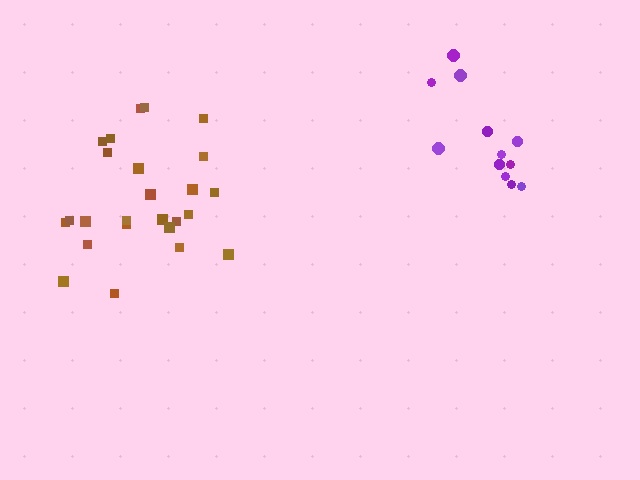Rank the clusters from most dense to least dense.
brown, purple.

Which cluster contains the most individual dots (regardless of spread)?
Brown (25).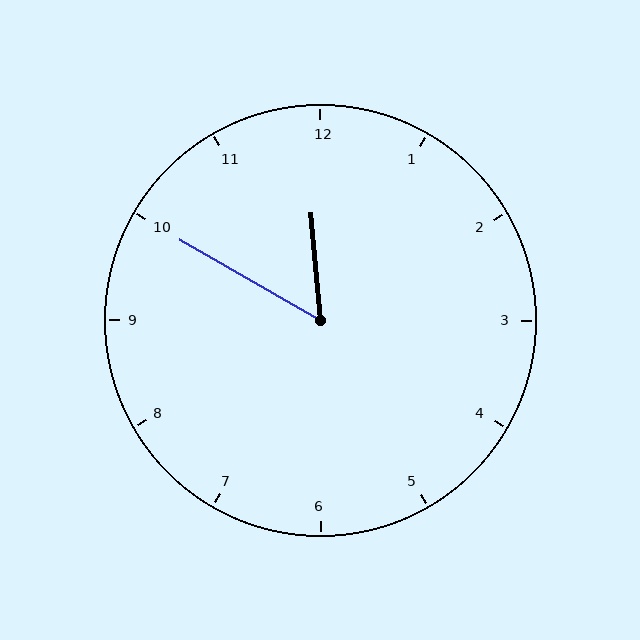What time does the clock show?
11:50.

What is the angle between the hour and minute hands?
Approximately 55 degrees.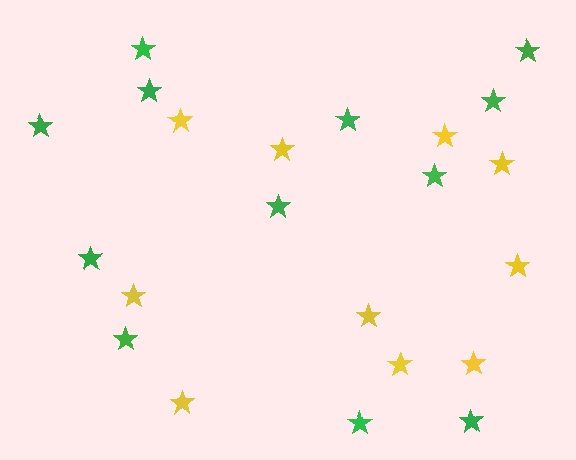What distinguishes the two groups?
There are 2 groups: one group of yellow stars (10) and one group of green stars (12).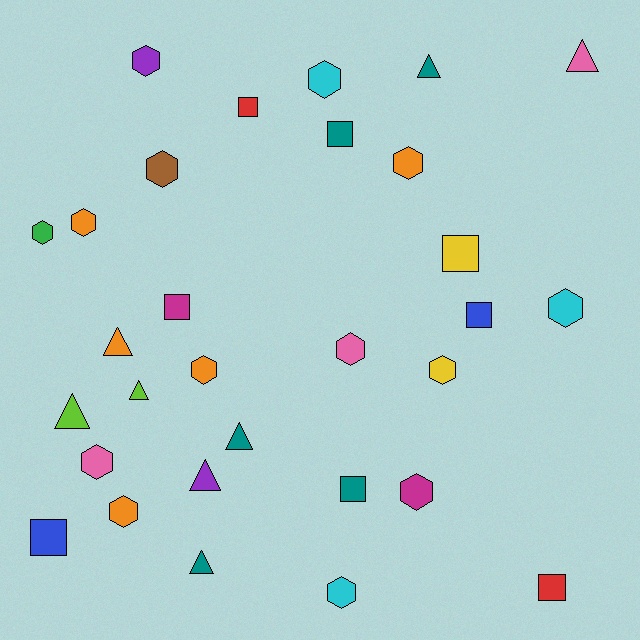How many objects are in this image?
There are 30 objects.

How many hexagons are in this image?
There are 14 hexagons.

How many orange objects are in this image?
There are 5 orange objects.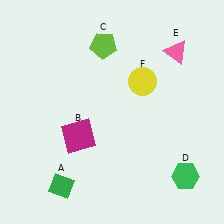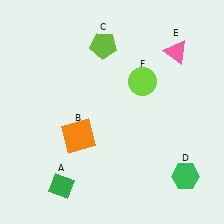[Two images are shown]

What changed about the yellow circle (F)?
In Image 1, F is yellow. In Image 2, it changed to lime.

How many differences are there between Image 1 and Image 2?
There are 2 differences between the two images.